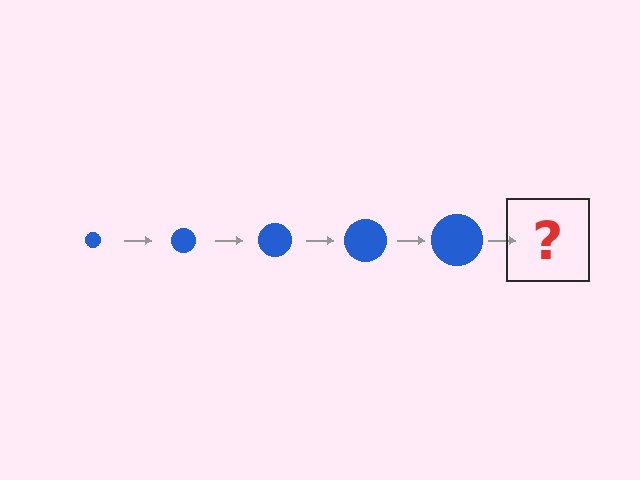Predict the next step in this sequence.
The next step is a blue circle, larger than the previous one.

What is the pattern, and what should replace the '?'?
The pattern is that the circle gets progressively larger each step. The '?' should be a blue circle, larger than the previous one.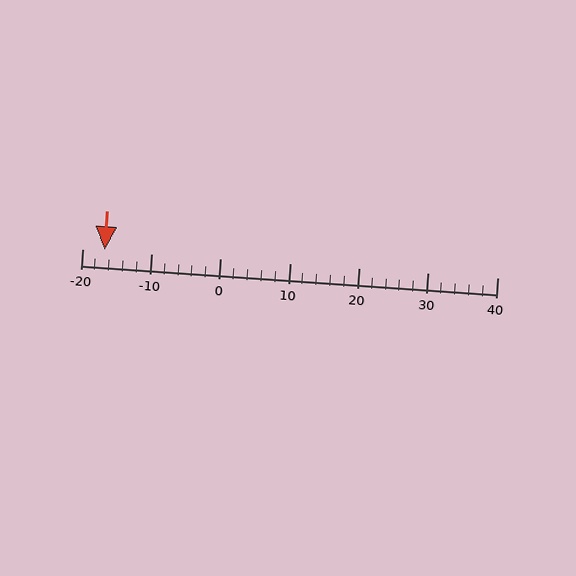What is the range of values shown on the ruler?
The ruler shows values from -20 to 40.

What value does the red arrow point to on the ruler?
The red arrow points to approximately -17.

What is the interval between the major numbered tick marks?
The major tick marks are spaced 10 units apart.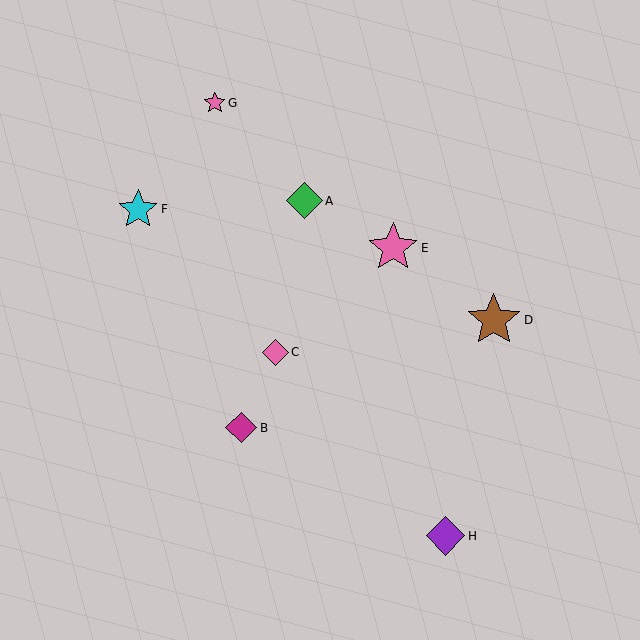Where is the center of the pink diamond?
The center of the pink diamond is at (275, 352).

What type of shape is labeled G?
Shape G is a pink star.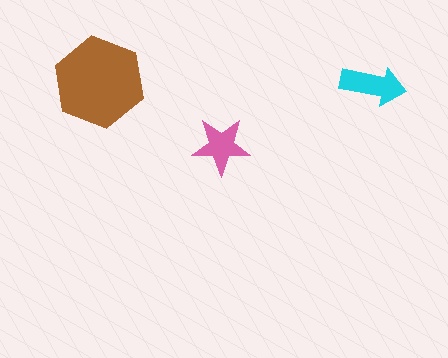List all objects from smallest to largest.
The pink star, the cyan arrow, the brown hexagon.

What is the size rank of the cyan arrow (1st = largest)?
2nd.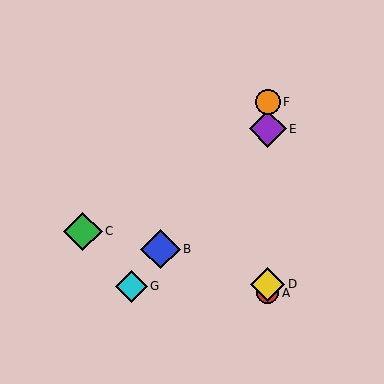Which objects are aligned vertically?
Objects A, D, E, F are aligned vertically.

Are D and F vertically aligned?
Yes, both are at x≈268.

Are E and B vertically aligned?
No, E is at x≈268 and B is at x≈161.